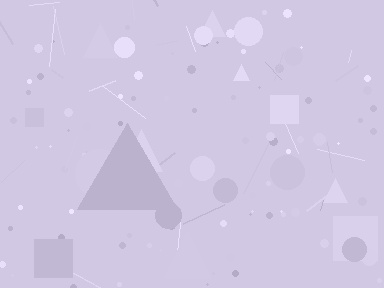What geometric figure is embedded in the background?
A triangle is embedded in the background.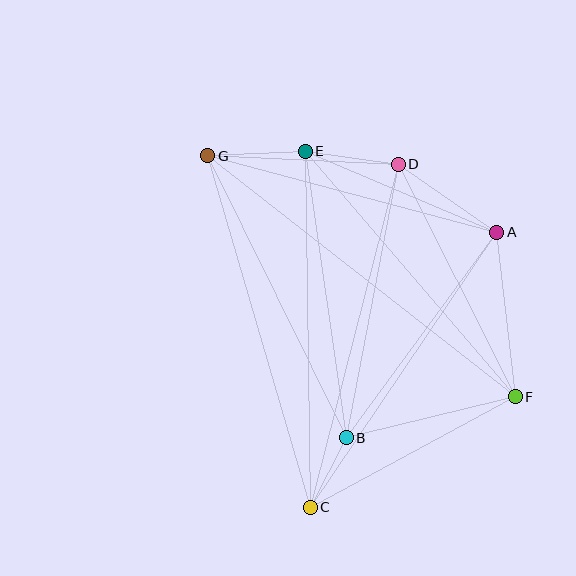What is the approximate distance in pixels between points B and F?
The distance between B and F is approximately 174 pixels.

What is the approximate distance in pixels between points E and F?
The distance between E and F is approximately 323 pixels.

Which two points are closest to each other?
Points B and C are closest to each other.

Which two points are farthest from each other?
Points F and G are farthest from each other.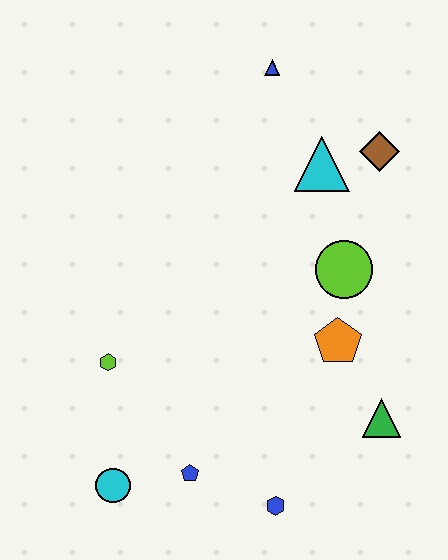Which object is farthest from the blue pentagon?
The blue triangle is farthest from the blue pentagon.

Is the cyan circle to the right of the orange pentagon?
No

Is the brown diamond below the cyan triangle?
No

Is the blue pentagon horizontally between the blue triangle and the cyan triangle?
No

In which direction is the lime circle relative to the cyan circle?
The lime circle is to the right of the cyan circle.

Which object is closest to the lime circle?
The orange pentagon is closest to the lime circle.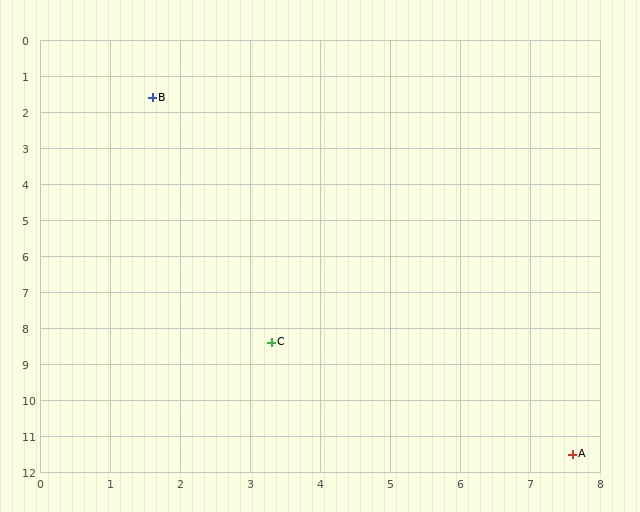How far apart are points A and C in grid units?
Points A and C are about 5.3 grid units apart.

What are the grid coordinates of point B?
Point B is at approximately (1.6, 1.6).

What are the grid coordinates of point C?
Point C is at approximately (3.3, 8.4).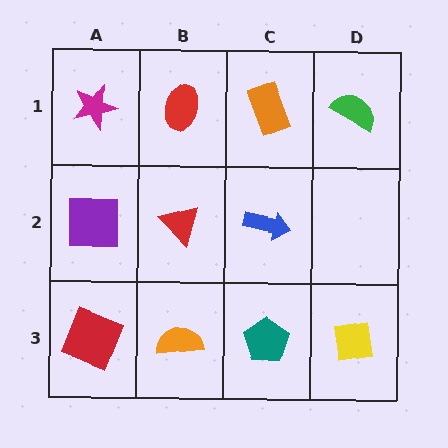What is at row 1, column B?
A red ellipse.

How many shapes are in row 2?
3 shapes.